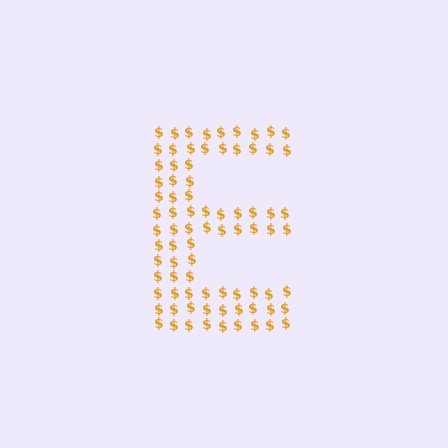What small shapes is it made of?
It is made of small dollar signs.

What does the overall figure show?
The overall figure shows the letter E.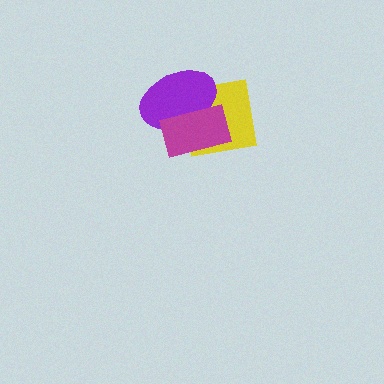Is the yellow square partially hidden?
Yes, it is partially covered by another shape.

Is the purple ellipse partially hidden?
Yes, it is partially covered by another shape.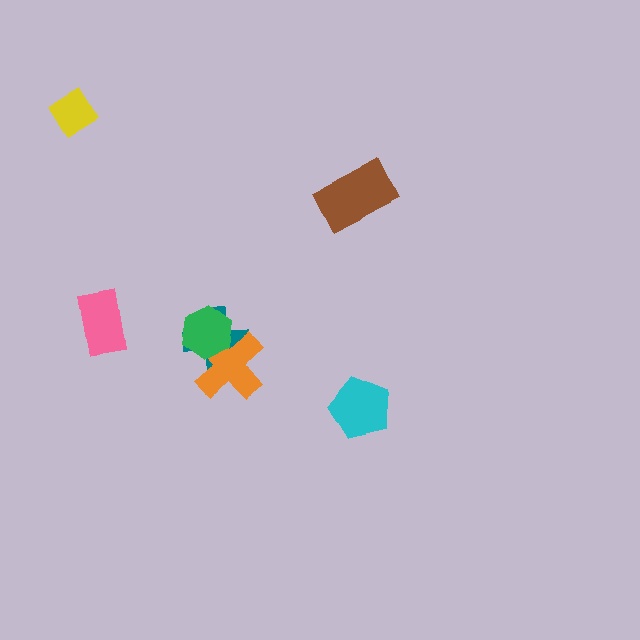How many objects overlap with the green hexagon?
2 objects overlap with the green hexagon.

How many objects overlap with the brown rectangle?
0 objects overlap with the brown rectangle.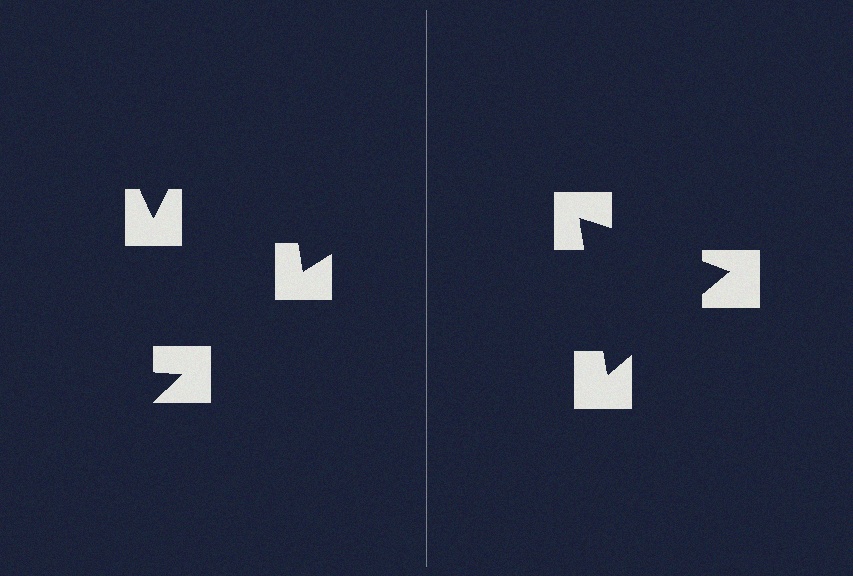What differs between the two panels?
The notched squares are positioned identically on both sides; only the wedge orientations differ. On the right they align to a triangle; on the left they are misaligned.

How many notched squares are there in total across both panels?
6 — 3 on each side.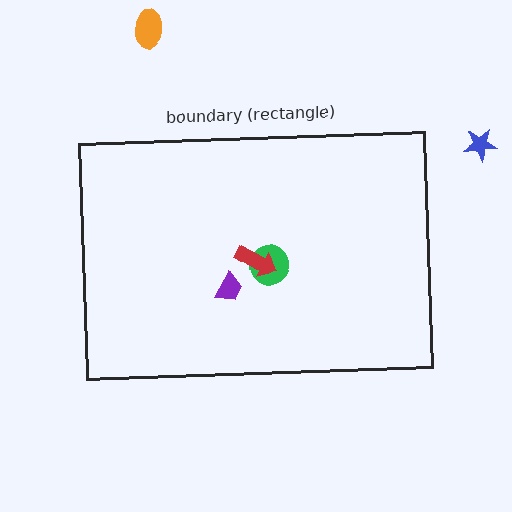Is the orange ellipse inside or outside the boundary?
Outside.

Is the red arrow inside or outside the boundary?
Inside.